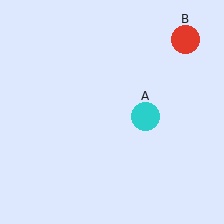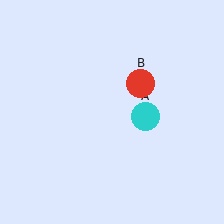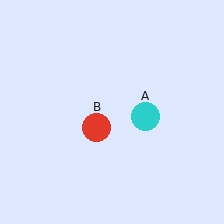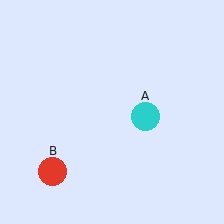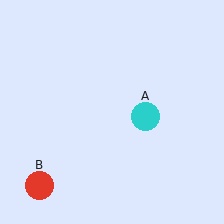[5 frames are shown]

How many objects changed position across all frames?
1 object changed position: red circle (object B).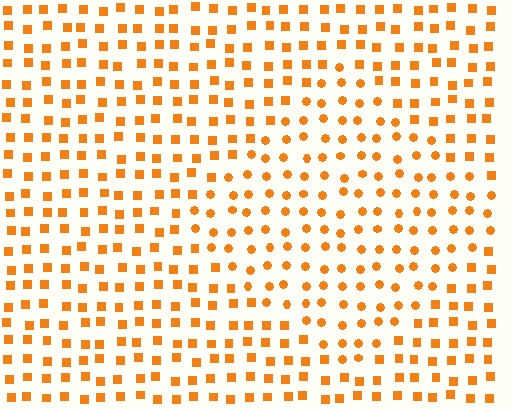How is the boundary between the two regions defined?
The boundary is defined by a change in element shape: circles inside vs. squares outside. All elements share the same color and spacing.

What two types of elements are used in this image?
The image uses circles inside the diamond region and squares outside it.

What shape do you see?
I see a diamond.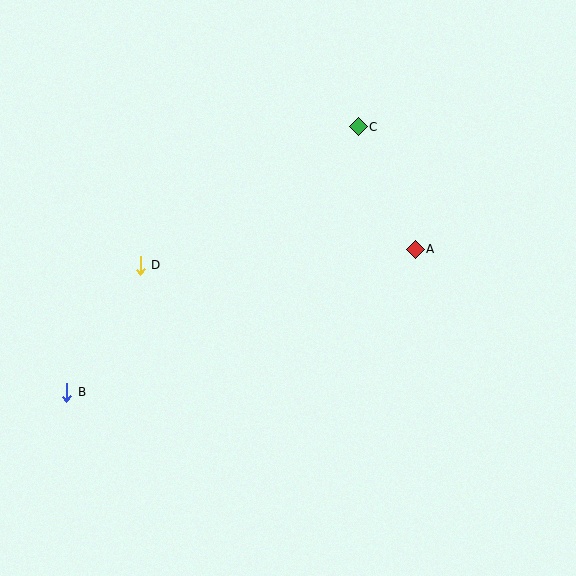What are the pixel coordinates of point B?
Point B is at (67, 392).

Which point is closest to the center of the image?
Point A at (415, 249) is closest to the center.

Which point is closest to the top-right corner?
Point C is closest to the top-right corner.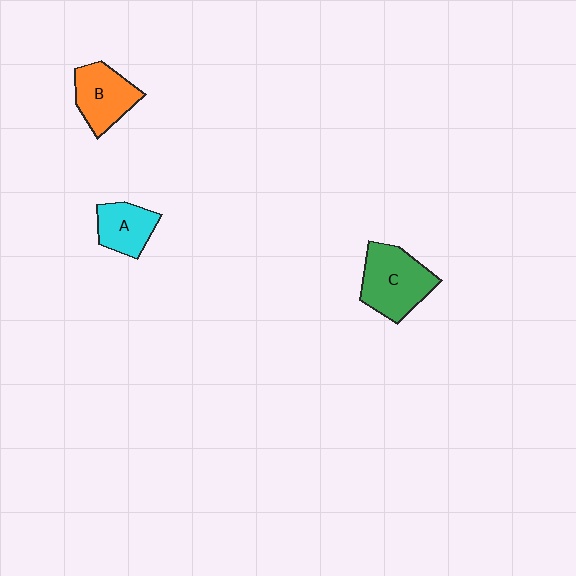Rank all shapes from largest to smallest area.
From largest to smallest: C (green), B (orange), A (cyan).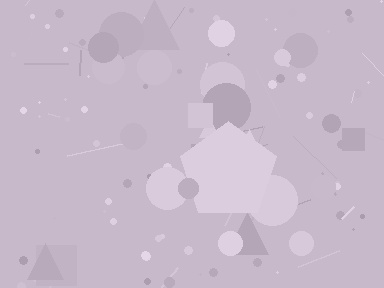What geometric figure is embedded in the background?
A pentagon is embedded in the background.